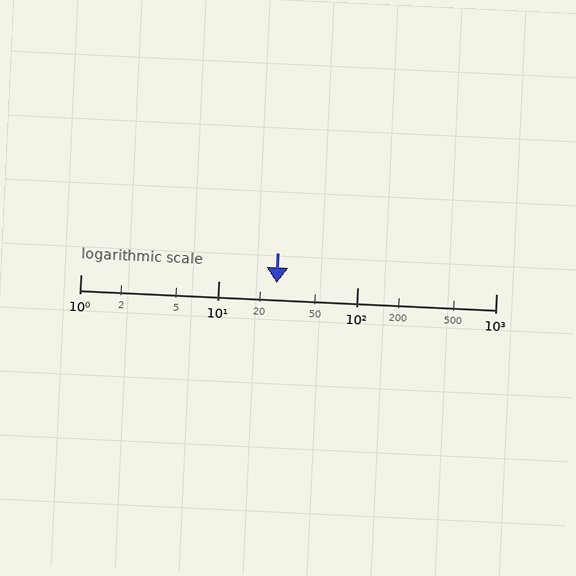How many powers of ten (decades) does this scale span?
The scale spans 3 decades, from 1 to 1000.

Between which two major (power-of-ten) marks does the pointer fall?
The pointer is between 10 and 100.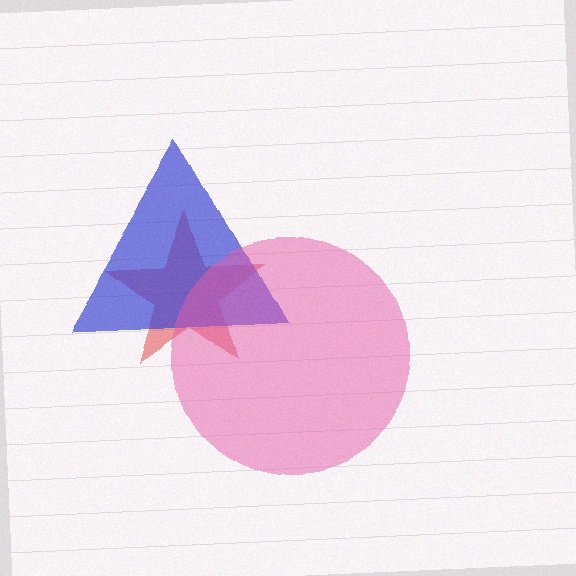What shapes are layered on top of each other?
The layered shapes are: a red star, a blue triangle, a pink circle.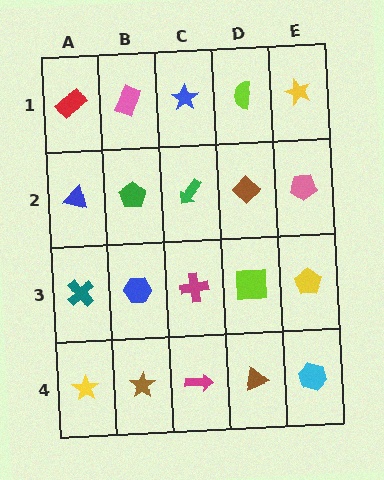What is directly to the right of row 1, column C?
A lime semicircle.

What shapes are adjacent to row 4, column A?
A teal cross (row 3, column A), a brown star (row 4, column B).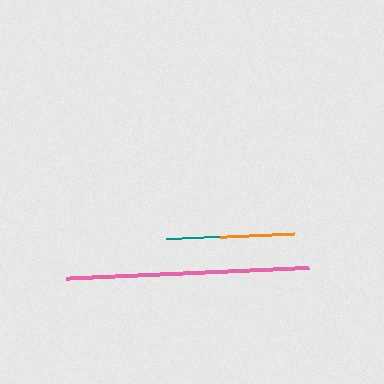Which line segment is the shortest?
The teal line is the shortest at approximately 73 pixels.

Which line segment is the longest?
The pink line is the longest at approximately 244 pixels.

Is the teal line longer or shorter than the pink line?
The pink line is longer than the teal line.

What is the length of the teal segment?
The teal segment is approximately 73 pixels long.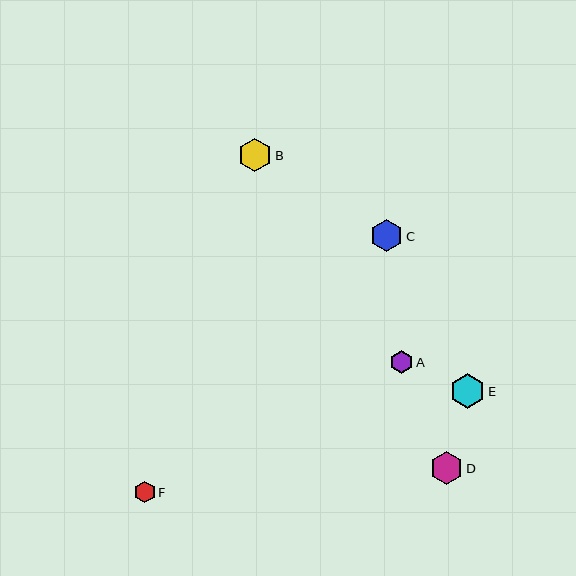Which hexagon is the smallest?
Hexagon F is the smallest with a size of approximately 21 pixels.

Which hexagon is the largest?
Hexagon E is the largest with a size of approximately 34 pixels.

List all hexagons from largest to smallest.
From largest to smallest: E, B, D, C, A, F.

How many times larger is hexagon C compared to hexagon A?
Hexagon C is approximately 1.4 times the size of hexagon A.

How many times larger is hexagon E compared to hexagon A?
Hexagon E is approximately 1.5 times the size of hexagon A.